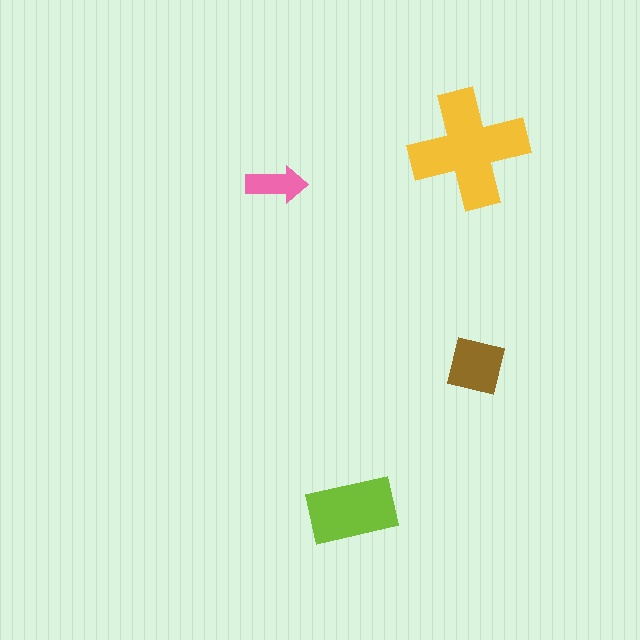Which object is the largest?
The yellow cross.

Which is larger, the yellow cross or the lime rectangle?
The yellow cross.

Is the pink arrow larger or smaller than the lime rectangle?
Smaller.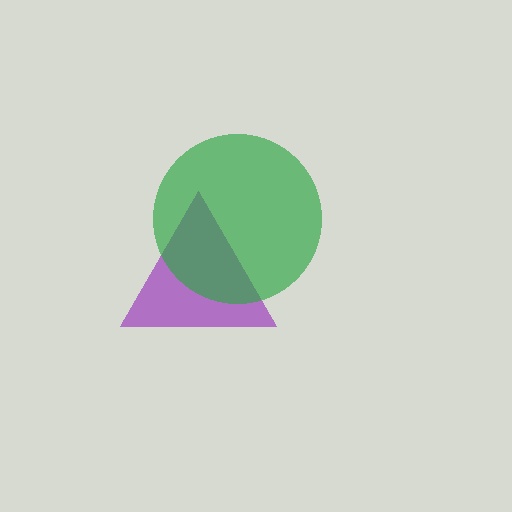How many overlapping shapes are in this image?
There are 2 overlapping shapes in the image.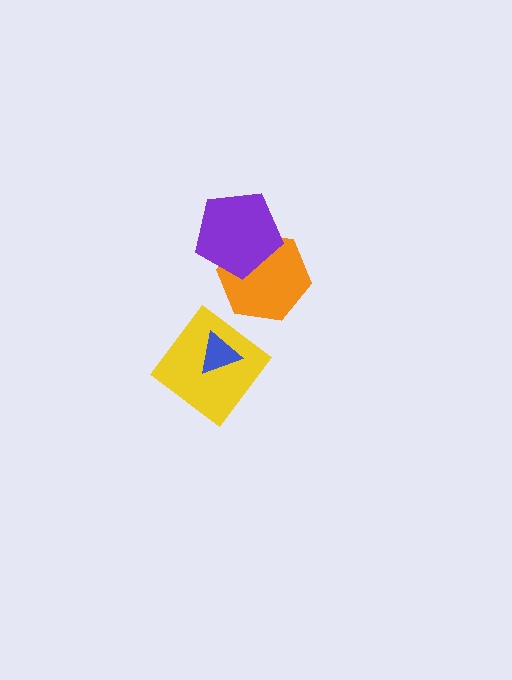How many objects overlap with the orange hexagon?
1 object overlaps with the orange hexagon.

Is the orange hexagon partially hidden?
Yes, it is partially covered by another shape.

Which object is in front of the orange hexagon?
The purple pentagon is in front of the orange hexagon.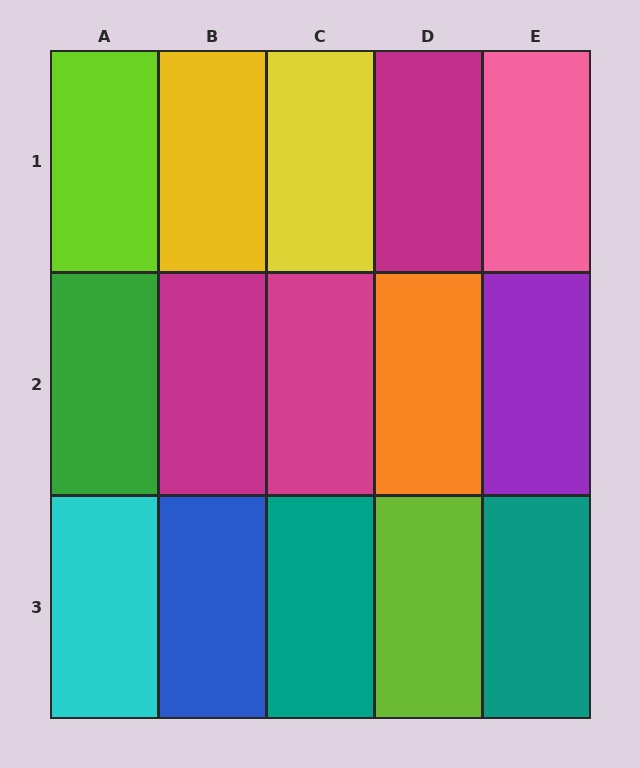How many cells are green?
1 cell is green.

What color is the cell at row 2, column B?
Magenta.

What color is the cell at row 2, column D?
Orange.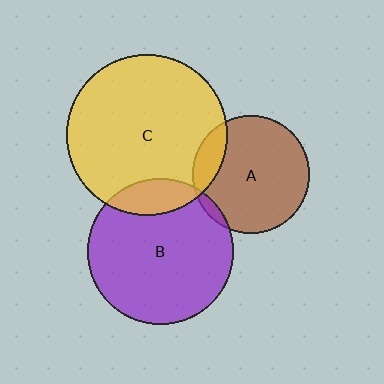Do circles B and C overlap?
Yes.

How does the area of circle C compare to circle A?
Approximately 1.9 times.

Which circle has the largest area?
Circle C (yellow).